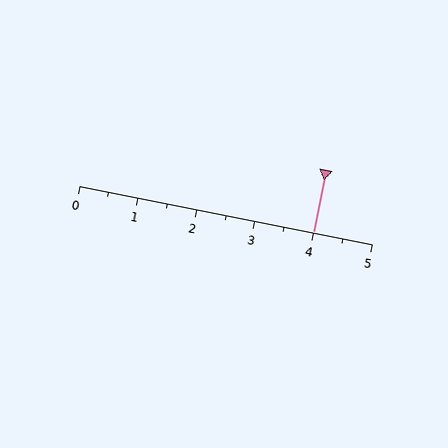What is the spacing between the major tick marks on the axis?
The major ticks are spaced 1 apart.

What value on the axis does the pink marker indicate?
The marker indicates approximately 4.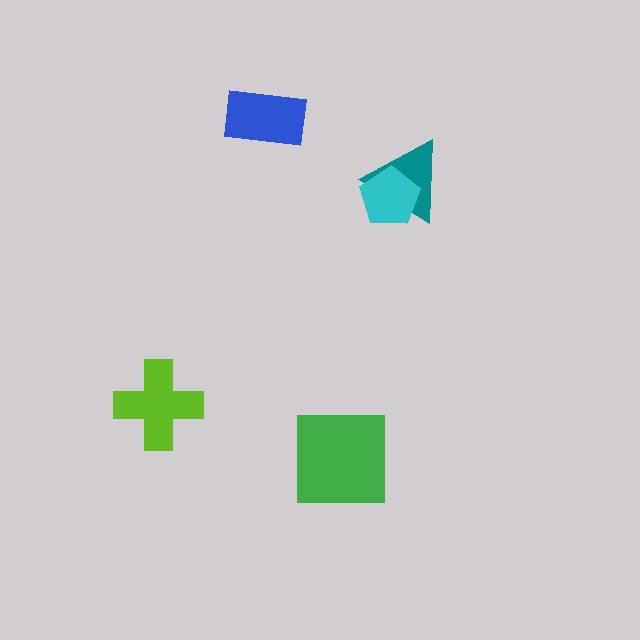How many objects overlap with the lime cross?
0 objects overlap with the lime cross.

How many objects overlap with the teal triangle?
1 object overlaps with the teal triangle.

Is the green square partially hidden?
No, no other shape covers it.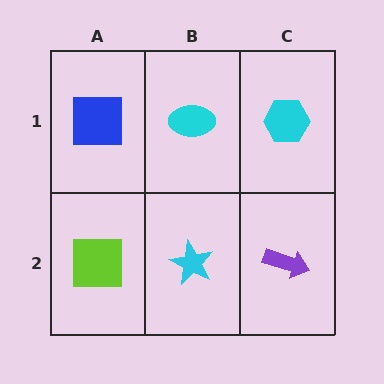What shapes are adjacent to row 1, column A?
A lime square (row 2, column A), a cyan ellipse (row 1, column B).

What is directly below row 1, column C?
A purple arrow.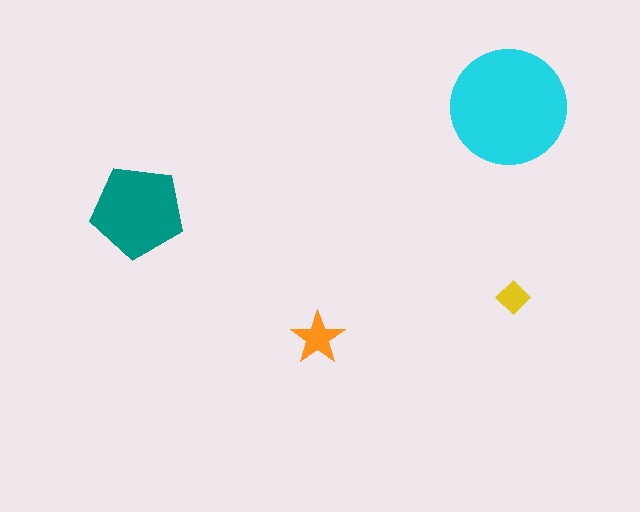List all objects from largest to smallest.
The cyan circle, the teal pentagon, the orange star, the yellow diamond.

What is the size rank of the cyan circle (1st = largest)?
1st.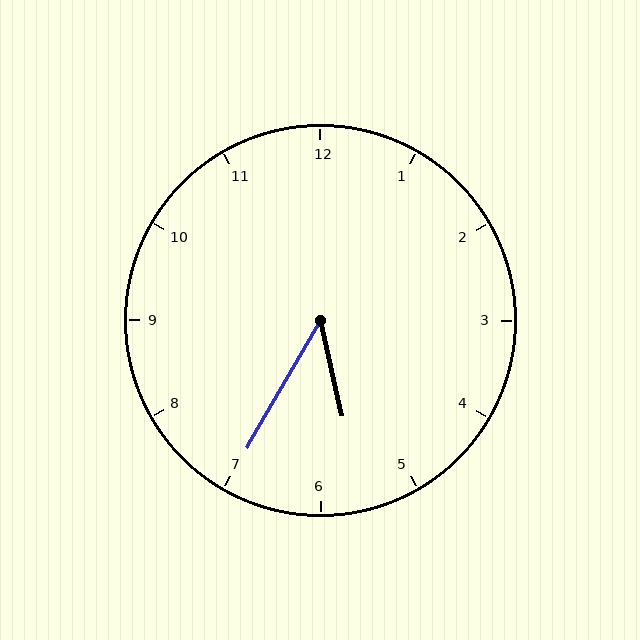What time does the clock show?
5:35.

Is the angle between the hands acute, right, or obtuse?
It is acute.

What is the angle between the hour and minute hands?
Approximately 42 degrees.